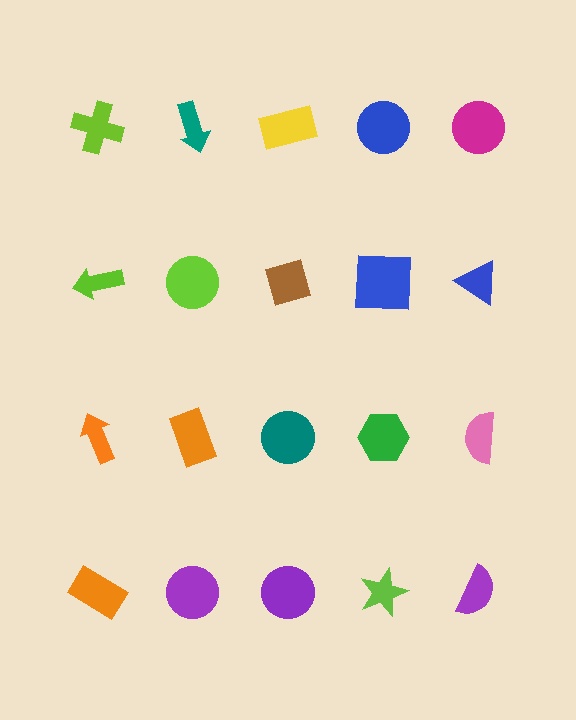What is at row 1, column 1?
A lime cross.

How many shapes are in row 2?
5 shapes.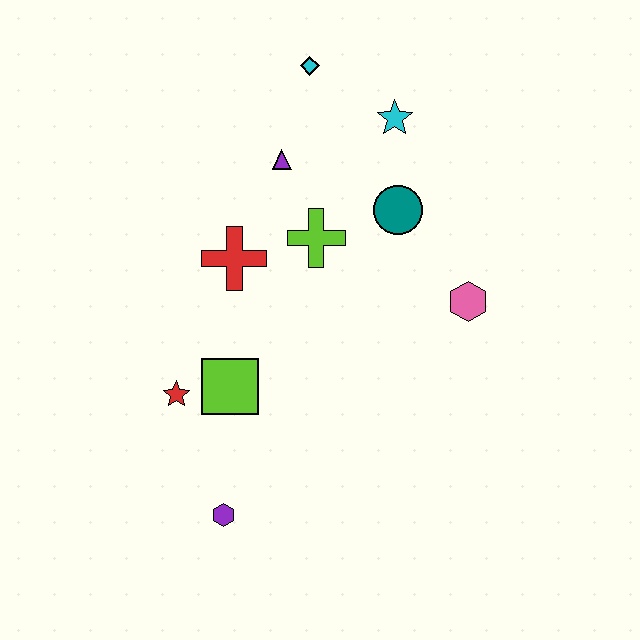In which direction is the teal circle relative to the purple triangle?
The teal circle is to the right of the purple triangle.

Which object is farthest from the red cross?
The purple hexagon is farthest from the red cross.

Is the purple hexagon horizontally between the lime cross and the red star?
Yes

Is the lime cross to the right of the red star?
Yes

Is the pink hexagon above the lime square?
Yes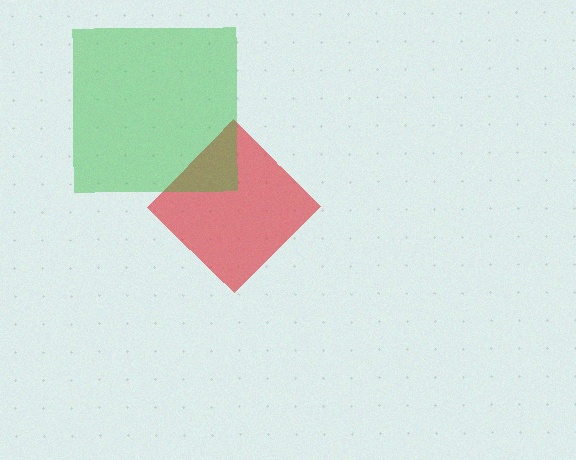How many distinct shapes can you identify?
There are 2 distinct shapes: a red diamond, a green square.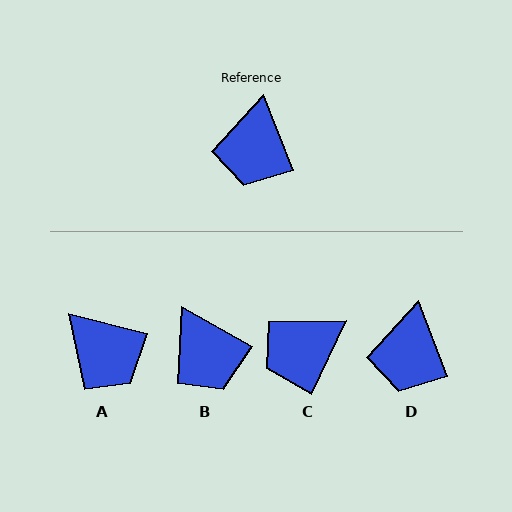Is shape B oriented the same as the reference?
No, it is off by about 39 degrees.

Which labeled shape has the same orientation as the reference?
D.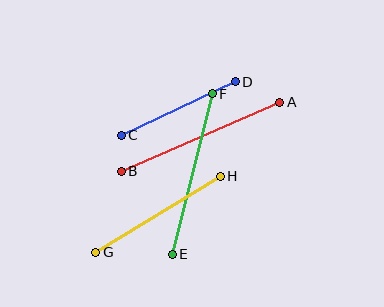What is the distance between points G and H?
The distance is approximately 146 pixels.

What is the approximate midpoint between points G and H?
The midpoint is at approximately (158, 214) pixels.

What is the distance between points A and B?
The distance is approximately 173 pixels.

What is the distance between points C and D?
The distance is approximately 126 pixels.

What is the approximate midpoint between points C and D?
The midpoint is at approximately (178, 109) pixels.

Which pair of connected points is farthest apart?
Points A and B are farthest apart.